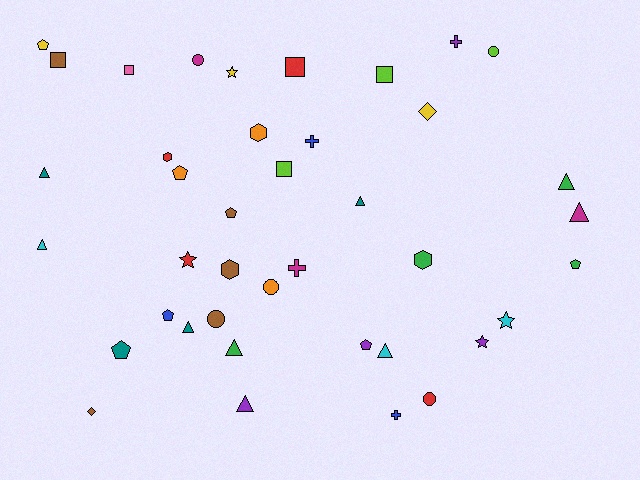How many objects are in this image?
There are 40 objects.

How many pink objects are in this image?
There is 1 pink object.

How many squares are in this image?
There are 5 squares.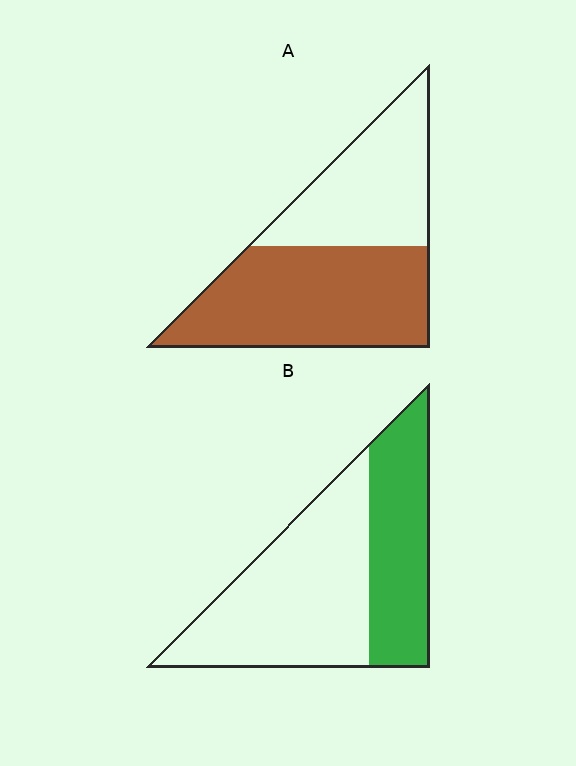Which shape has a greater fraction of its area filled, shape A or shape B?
Shape A.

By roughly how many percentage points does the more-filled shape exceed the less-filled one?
By roughly 20 percentage points (A over B).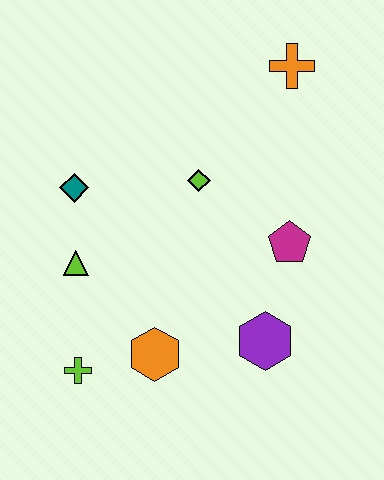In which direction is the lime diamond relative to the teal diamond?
The lime diamond is to the right of the teal diamond.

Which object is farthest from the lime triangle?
The orange cross is farthest from the lime triangle.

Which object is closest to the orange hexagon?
The lime cross is closest to the orange hexagon.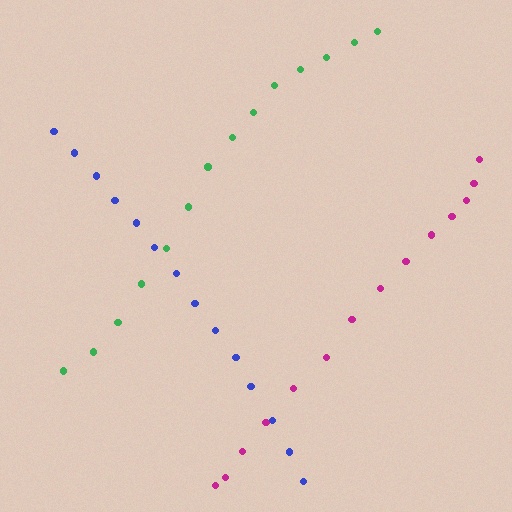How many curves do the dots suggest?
There are 3 distinct paths.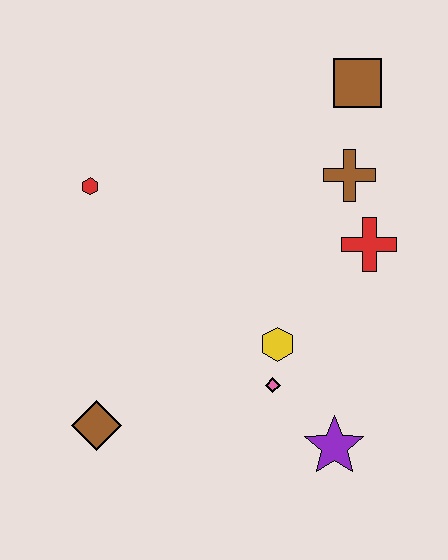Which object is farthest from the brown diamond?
The brown square is farthest from the brown diamond.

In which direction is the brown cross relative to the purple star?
The brown cross is above the purple star.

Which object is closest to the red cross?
The brown cross is closest to the red cross.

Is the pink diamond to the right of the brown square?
No